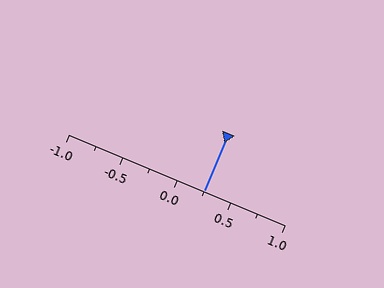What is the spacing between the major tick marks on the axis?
The major ticks are spaced 0.5 apart.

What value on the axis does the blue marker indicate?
The marker indicates approximately 0.25.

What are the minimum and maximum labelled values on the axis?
The axis runs from -1.0 to 1.0.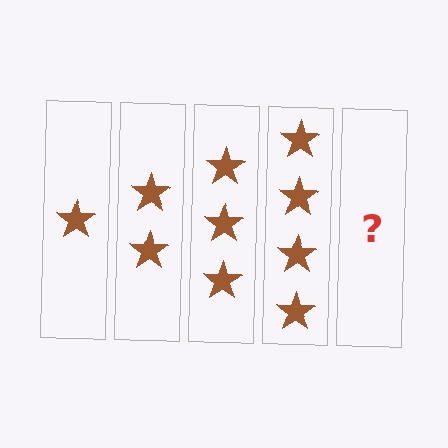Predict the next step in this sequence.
The next step is 5 stars.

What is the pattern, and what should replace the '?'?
The pattern is that each step adds one more star. The '?' should be 5 stars.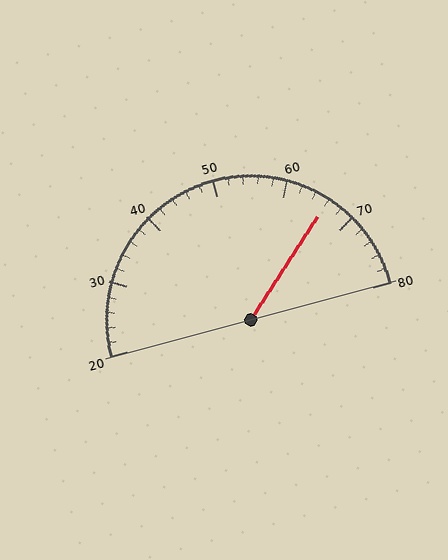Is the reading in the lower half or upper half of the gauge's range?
The reading is in the upper half of the range (20 to 80).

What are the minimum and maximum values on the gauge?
The gauge ranges from 20 to 80.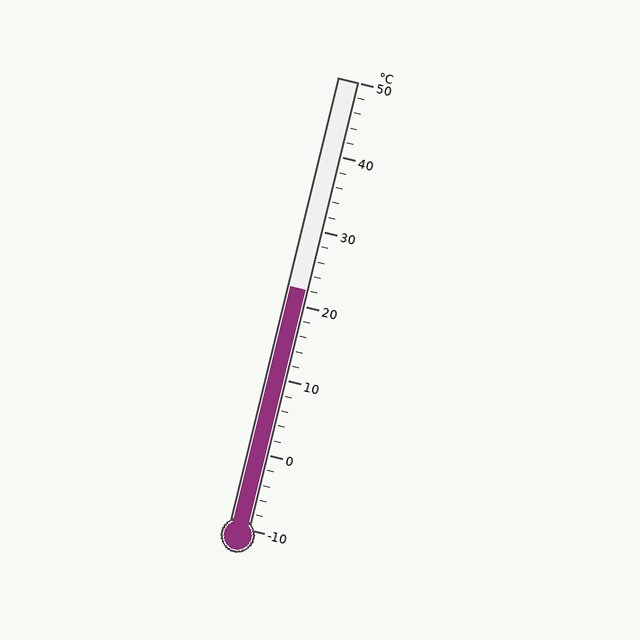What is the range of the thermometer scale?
The thermometer scale ranges from -10°C to 50°C.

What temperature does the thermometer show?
The thermometer shows approximately 22°C.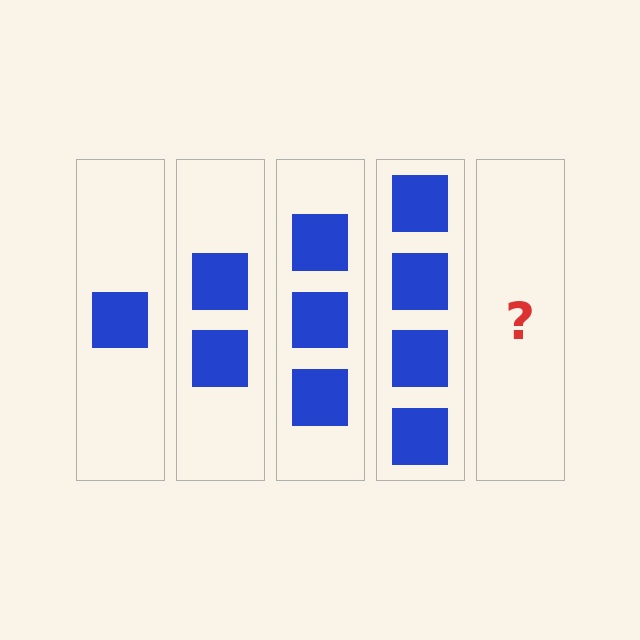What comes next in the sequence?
The next element should be 5 squares.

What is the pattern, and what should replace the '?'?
The pattern is that each step adds one more square. The '?' should be 5 squares.